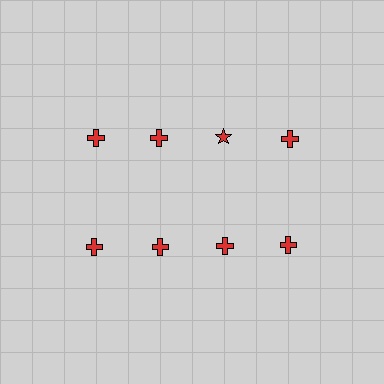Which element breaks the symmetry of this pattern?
The red star in the top row, center column breaks the symmetry. All other shapes are red crosses.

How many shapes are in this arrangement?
There are 8 shapes arranged in a grid pattern.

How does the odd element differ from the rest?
It has a different shape: star instead of cross.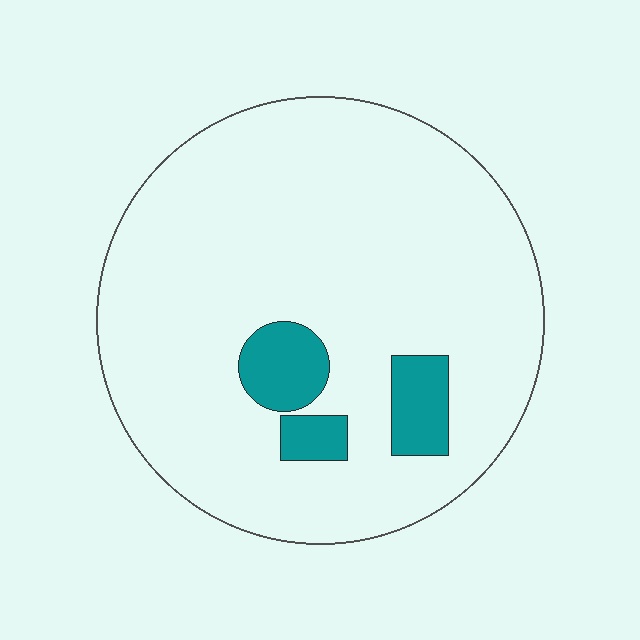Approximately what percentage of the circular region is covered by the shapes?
Approximately 10%.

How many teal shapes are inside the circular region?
3.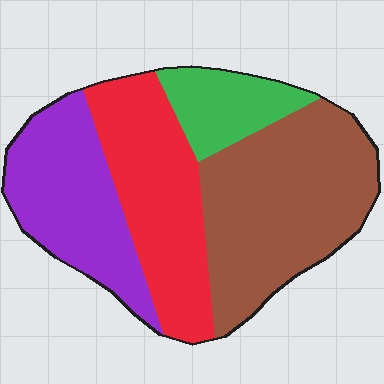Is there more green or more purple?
Purple.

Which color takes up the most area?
Brown, at roughly 35%.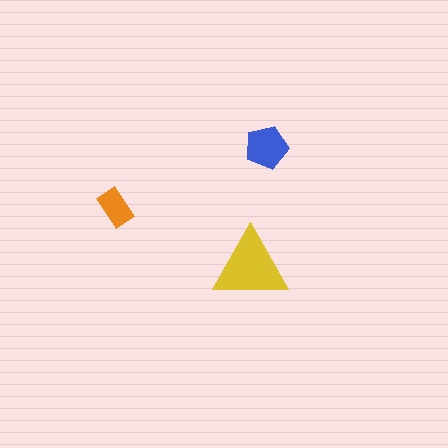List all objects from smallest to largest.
The orange rectangle, the blue pentagon, the yellow triangle.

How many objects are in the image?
There are 3 objects in the image.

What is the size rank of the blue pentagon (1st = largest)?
2nd.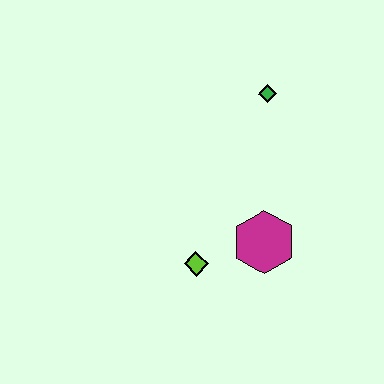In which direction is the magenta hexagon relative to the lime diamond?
The magenta hexagon is to the right of the lime diamond.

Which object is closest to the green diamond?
The magenta hexagon is closest to the green diamond.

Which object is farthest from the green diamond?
The lime diamond is farthest from the green diamond.